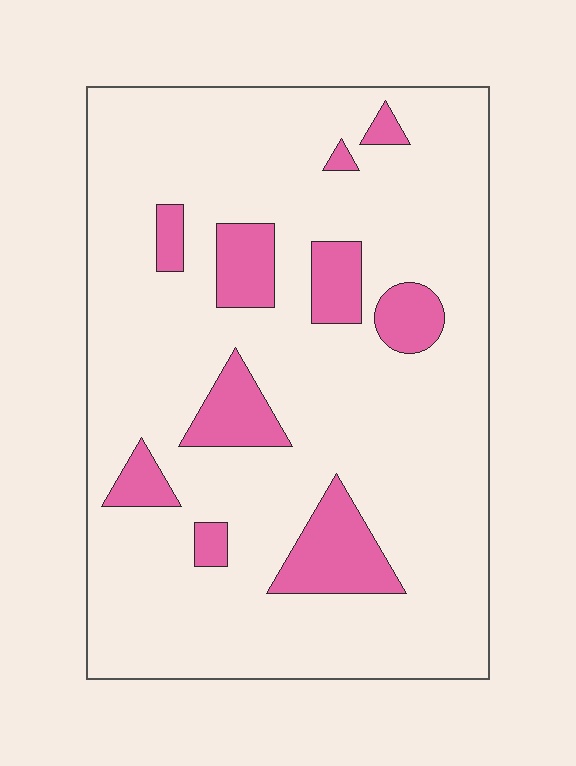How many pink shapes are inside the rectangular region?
10.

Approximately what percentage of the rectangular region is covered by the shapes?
Approximately 15%.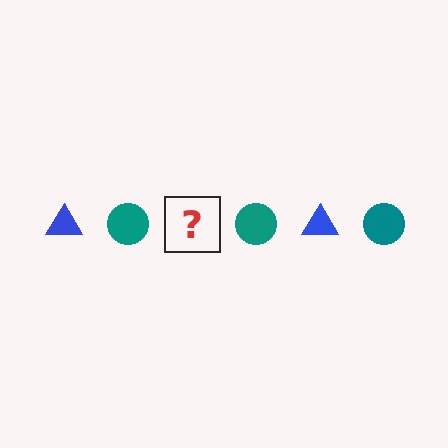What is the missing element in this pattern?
The missing element is a blue triangle.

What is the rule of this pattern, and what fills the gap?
The rule is that the pattern alternates between blue triangle and teal circle. The gap should be filled with a blue triangle.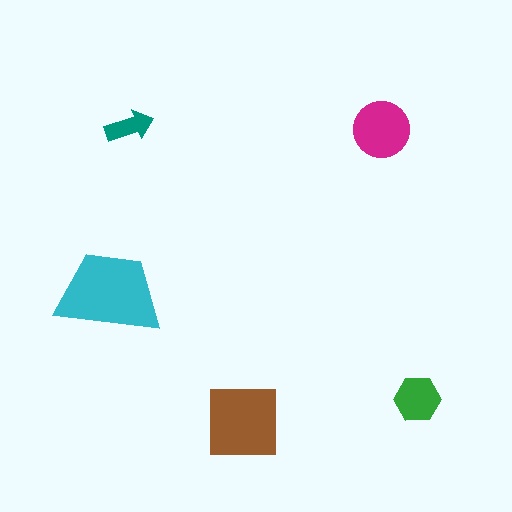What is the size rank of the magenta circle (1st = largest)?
3rd.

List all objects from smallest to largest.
The teal arrow, the green hexagon, the magenta circle, the brown square, the cyan trapezoid.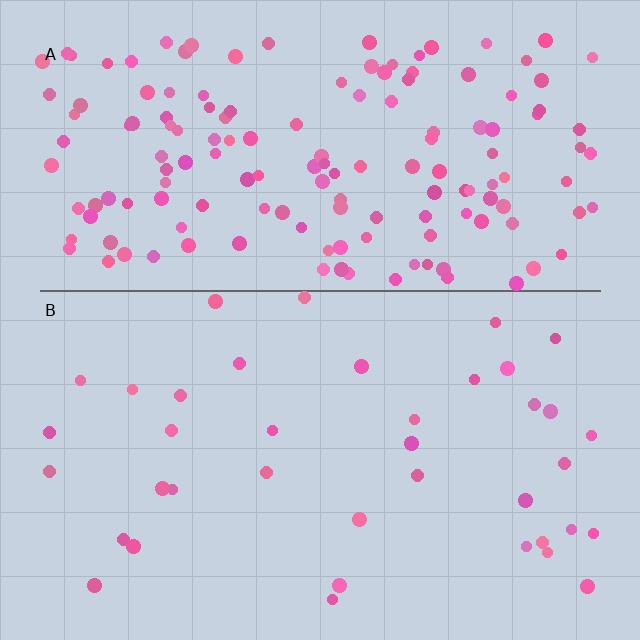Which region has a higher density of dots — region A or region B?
A (the top).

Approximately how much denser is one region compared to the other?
Approximately 4.0× — region A over region B.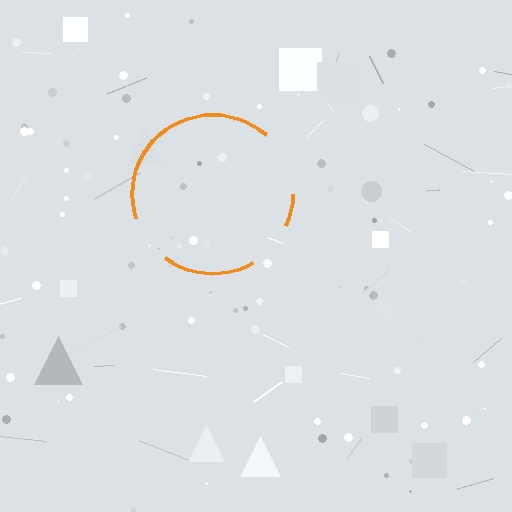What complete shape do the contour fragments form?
The contour fragments form a circle.